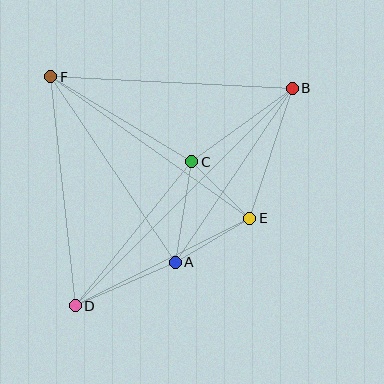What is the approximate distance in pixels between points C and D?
The distance between C and D is approximately 185 pixels.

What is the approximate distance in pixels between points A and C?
The distance between A and C is approximately 102 pixels.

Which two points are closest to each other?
Points C and E are closest to each other.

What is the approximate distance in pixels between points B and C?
The distance between B and C is approximately 124 pixels.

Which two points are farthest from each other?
Points B and D are farthest from each other.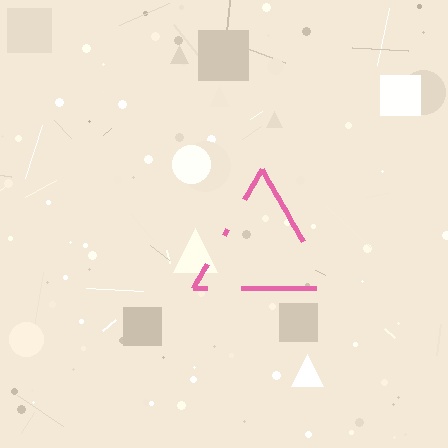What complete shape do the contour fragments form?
The contour fragments form a triangle.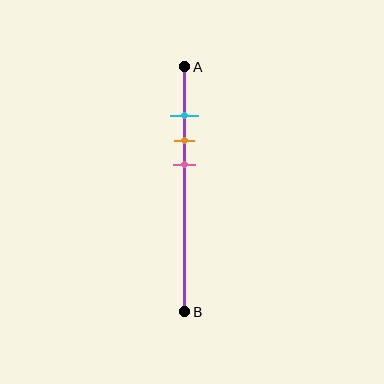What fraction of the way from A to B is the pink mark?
The pink mark is approximately 40% (0.4) of the way from A to B.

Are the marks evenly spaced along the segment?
Yes, the marks are approximately evenly spaced.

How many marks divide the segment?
There are 3 marks dividing the segment.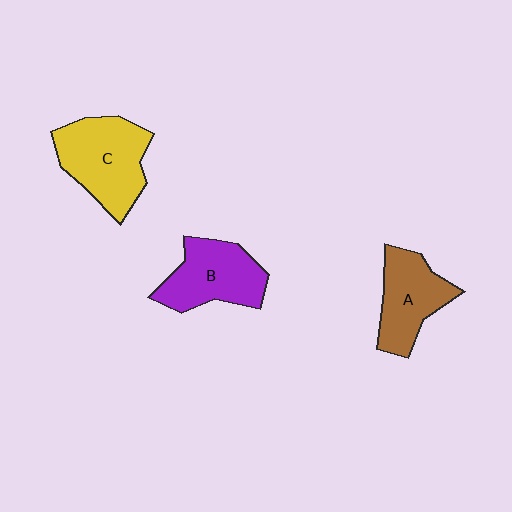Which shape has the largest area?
Shape C (yellow).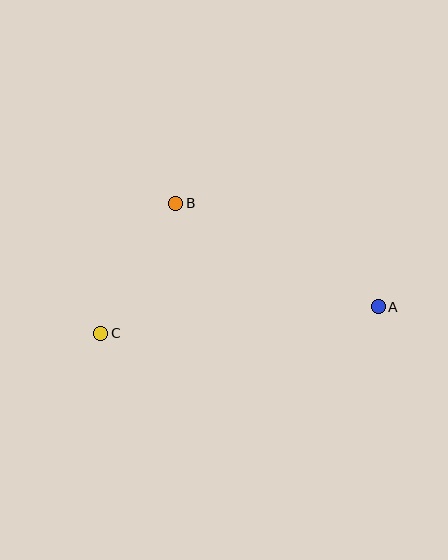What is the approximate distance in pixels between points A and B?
The distance between A and B is approximately 227 pixels.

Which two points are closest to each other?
Points B and C are closest to each other.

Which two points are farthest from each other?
Points A and C are farthest from each other.